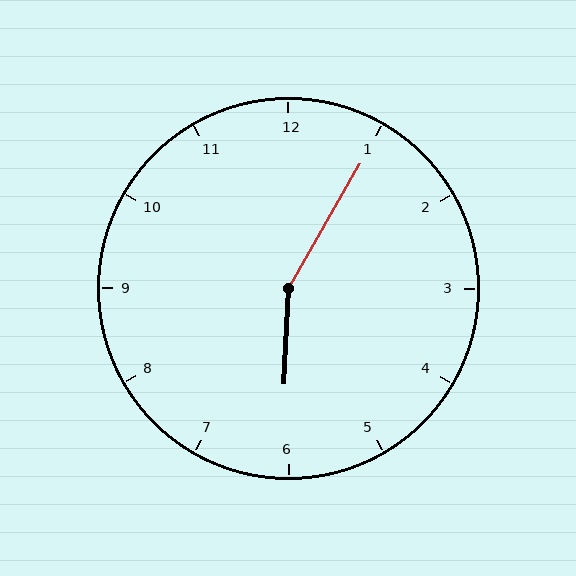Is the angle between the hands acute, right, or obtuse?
It is obtuse.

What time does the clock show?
6:05.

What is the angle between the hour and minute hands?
Approximately 152 degrees.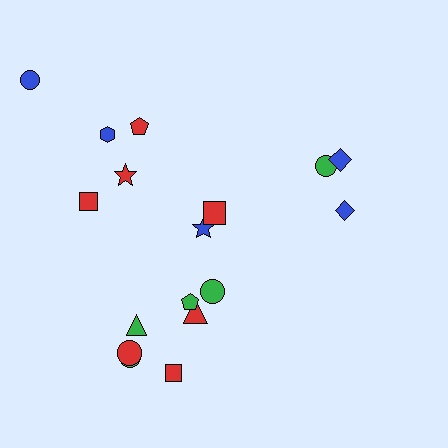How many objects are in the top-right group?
There are 3 objects.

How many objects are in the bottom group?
There are 8 objects.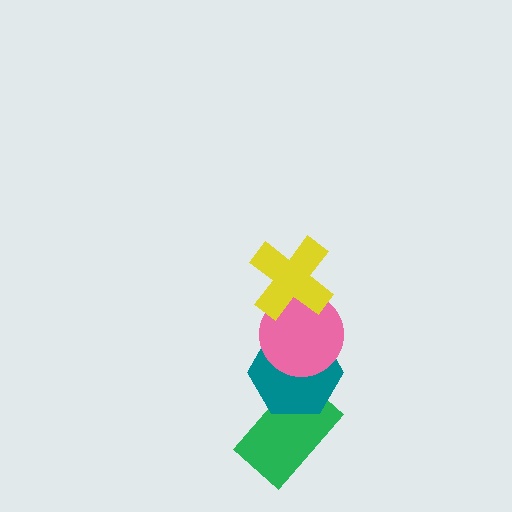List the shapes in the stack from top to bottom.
From top to bottom: the yellow cross, the pink circle, the teal hexagon, the green rectangle.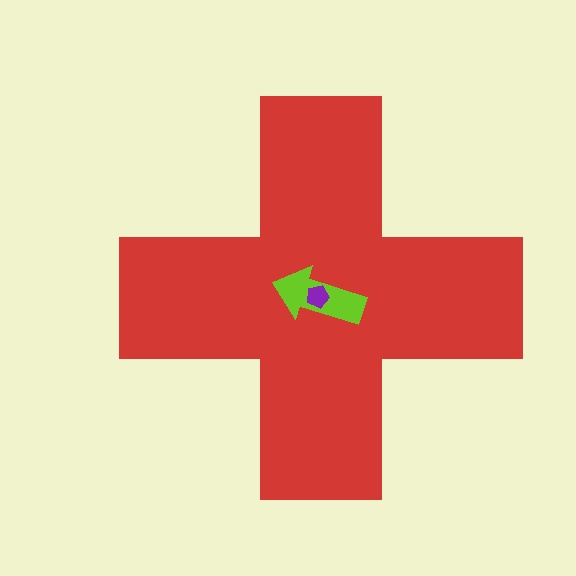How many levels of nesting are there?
3.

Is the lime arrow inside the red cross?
Yes.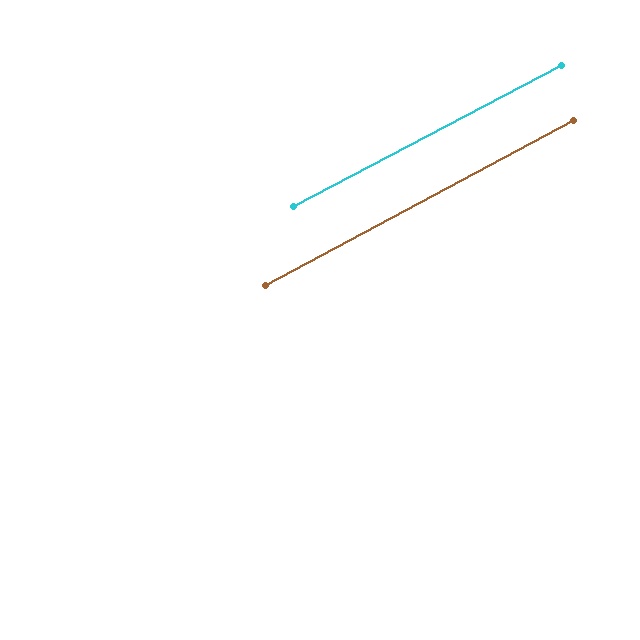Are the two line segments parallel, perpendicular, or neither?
Parallel — their directions differ by only 0.4°.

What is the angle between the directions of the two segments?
Approximately 0 degrees.